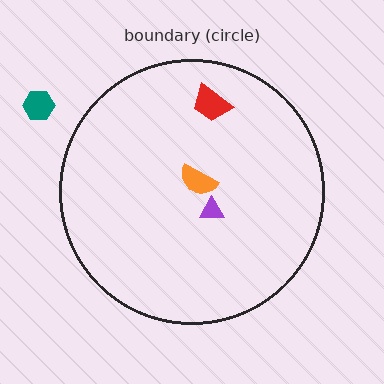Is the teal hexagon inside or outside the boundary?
Outside.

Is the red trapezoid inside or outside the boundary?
Inside.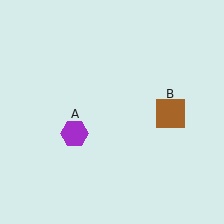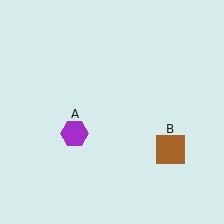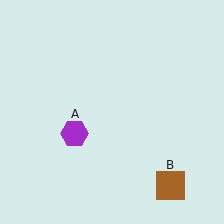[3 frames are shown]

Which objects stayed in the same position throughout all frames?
Purple hexagon (object A) remained stationary.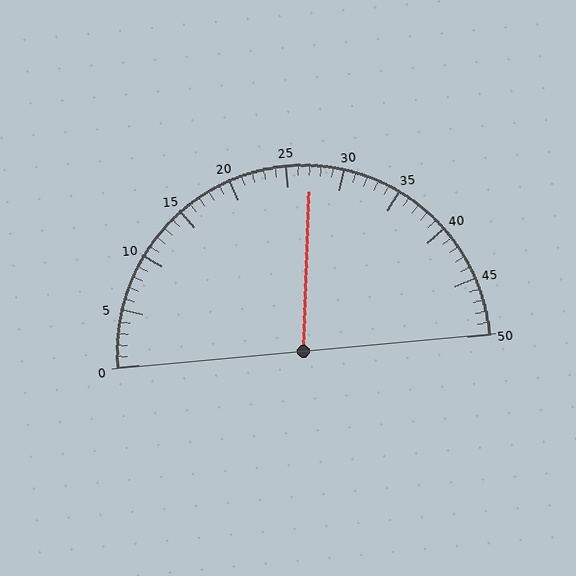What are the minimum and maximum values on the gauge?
The gauge ranges from 0 to 50.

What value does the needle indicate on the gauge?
The needle indicates approximately 27.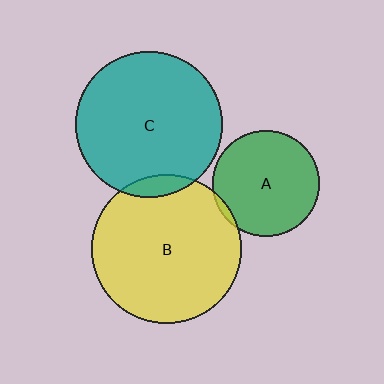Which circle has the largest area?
Circle B (yellow).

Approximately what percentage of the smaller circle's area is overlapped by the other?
Approximately 5%.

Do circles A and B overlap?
Yes.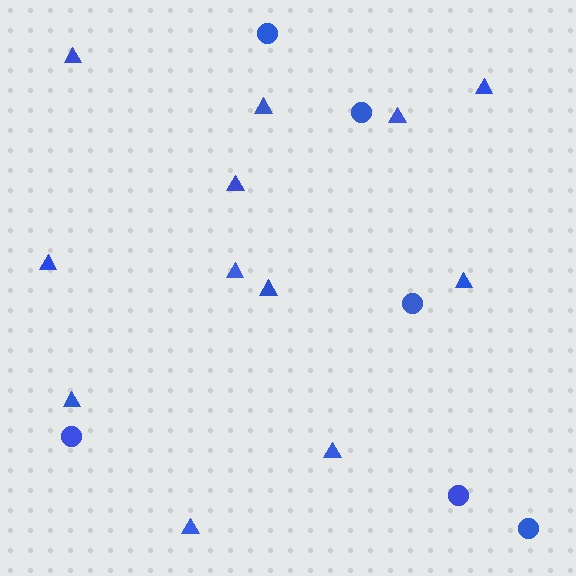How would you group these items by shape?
There are 2 groups: one group of triangles (12) and one group of circles (6).